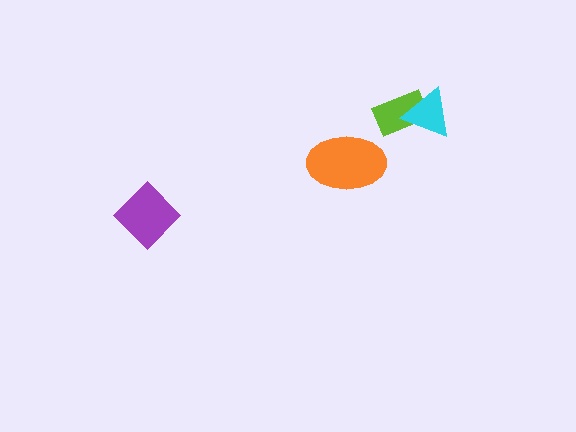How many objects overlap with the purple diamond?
0 objects overlap with the purple diamond.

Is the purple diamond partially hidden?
No, no other shape covers it.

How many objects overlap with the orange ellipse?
0 objects overlap with the orange ellipse.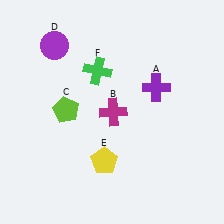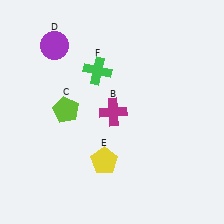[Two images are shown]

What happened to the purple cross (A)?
The purple cross (A) was removed in Image 2. It was in the top-right area of Image 1.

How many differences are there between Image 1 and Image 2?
There is 1 difference between the two images.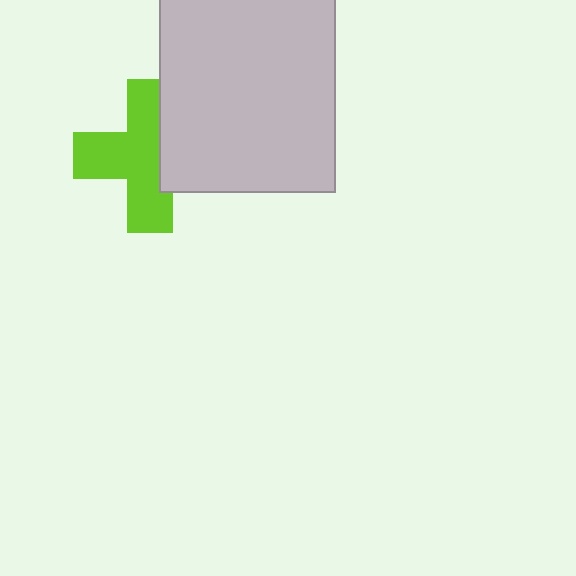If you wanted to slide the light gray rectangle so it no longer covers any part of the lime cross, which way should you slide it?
Slide it right — that is the most direct way to separate the two shapes.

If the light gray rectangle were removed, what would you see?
You would see the complete lime cross.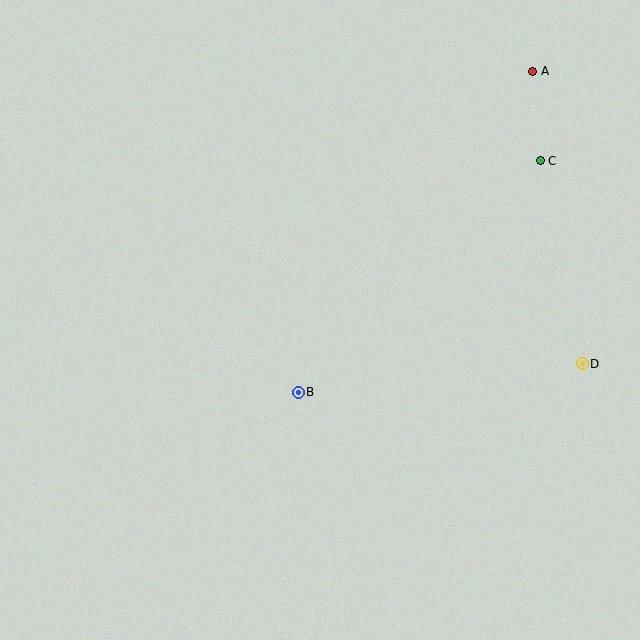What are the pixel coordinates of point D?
Point D is at (582, 364).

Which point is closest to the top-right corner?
Point A is closest to the top-right corner.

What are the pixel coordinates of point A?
Point A is at (533, 71).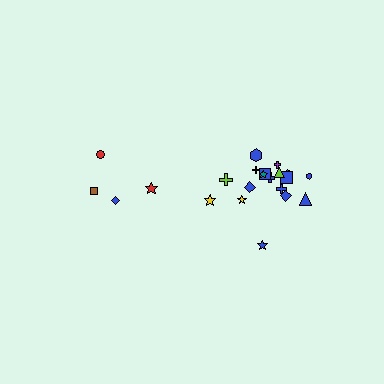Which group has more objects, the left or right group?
The right group.